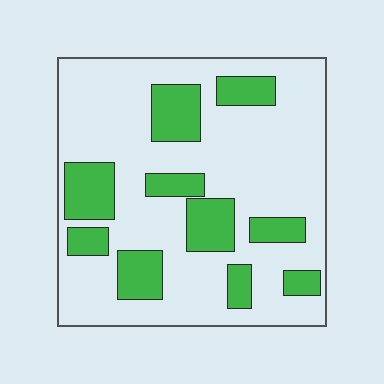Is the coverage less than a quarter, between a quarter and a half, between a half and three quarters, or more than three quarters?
Between a quarter and a half.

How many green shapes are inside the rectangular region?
10.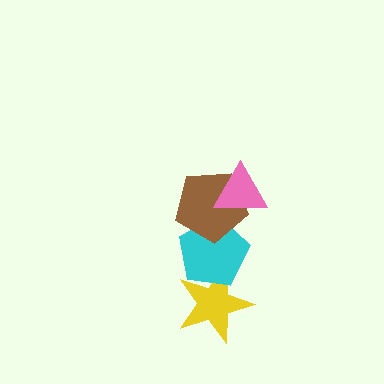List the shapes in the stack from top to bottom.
From top to bottom: the pink triangle, the brown pentagon, the cyan pentagon, the yellow star.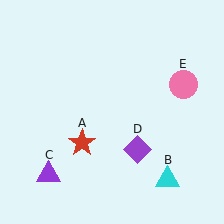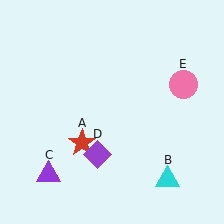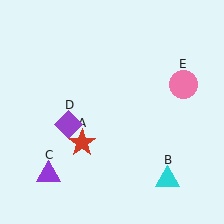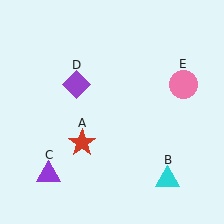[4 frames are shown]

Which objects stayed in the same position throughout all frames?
Red star (object A) and cyan triangle (object B) and purple triangle (object C) and pink circle (object E) remained stationary.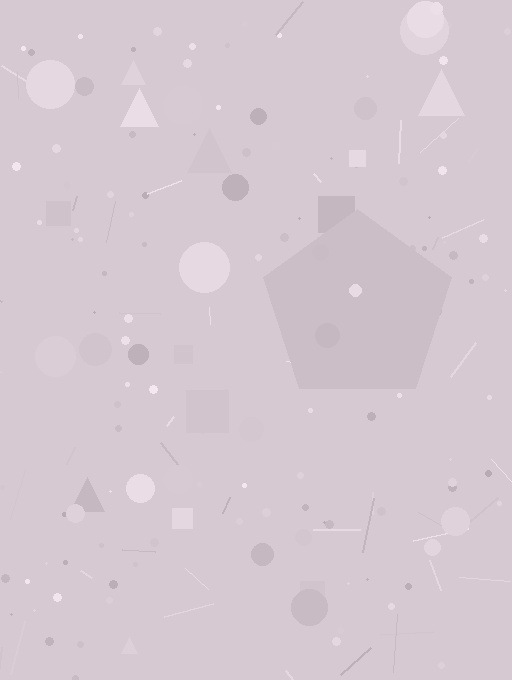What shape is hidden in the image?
A pentagon is hidden in the image.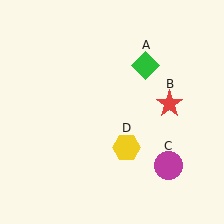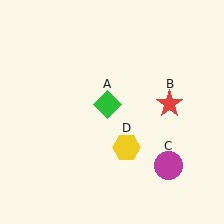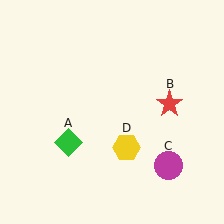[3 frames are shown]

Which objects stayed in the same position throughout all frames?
Red star (object B) and magenta circle (object C) and yellow hexagon (object D) remained stationary.